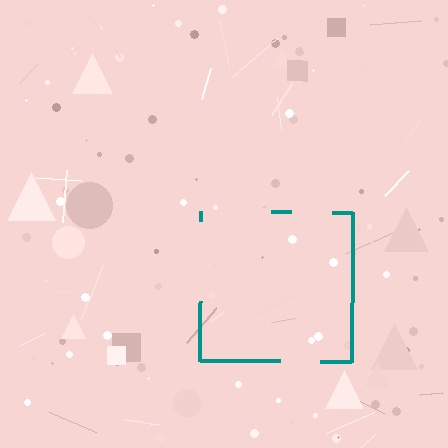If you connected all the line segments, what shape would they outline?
They would outline a square.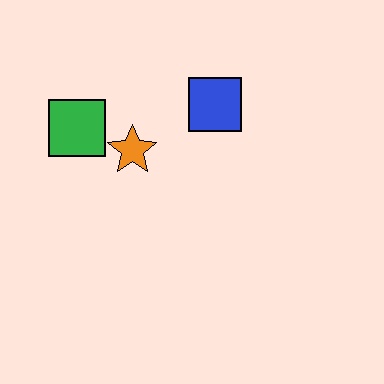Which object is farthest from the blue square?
The green square is farthest from the blue square.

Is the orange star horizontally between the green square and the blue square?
Yes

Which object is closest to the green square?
The orange star is closest to the green square.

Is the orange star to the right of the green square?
Yes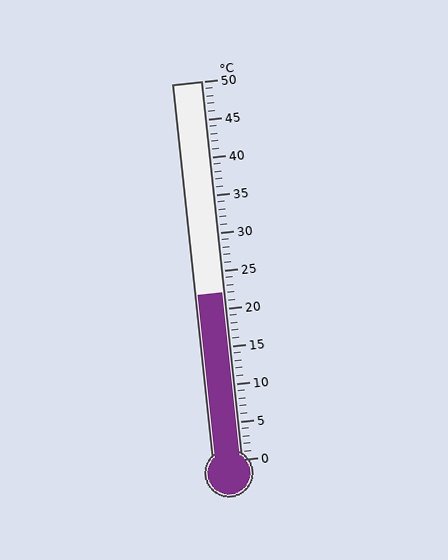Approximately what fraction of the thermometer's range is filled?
The thermometer is filled to approximately 45% of its range.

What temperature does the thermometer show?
The thermometer shows approximately 22°C.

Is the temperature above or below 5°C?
The temperature is above 5°C.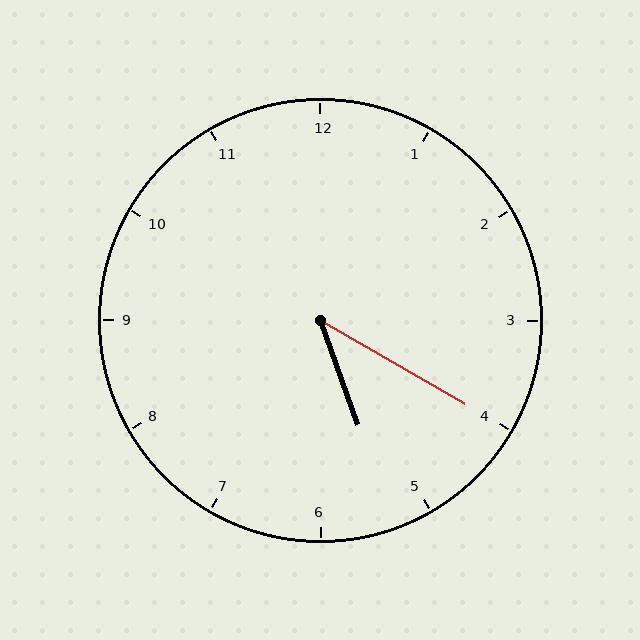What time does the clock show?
5:20.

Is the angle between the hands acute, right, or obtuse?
It is acute.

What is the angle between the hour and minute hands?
Approximately 40 degrees.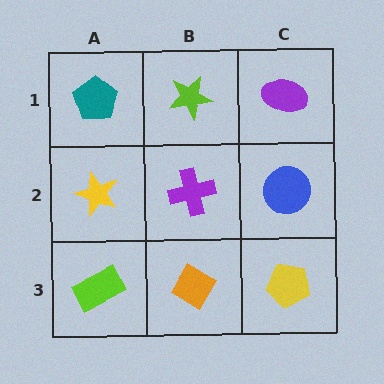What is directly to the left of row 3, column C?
An orange diamond.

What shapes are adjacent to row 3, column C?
A blue circle (row 2, column C), an orange diamond (row 3, column B).